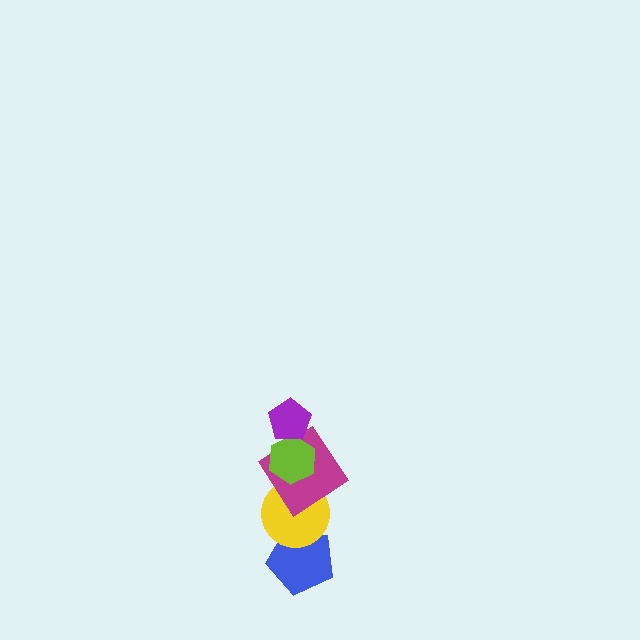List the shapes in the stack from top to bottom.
From top to bottom: the purple pentagon, the lime hexagon, the magenta diamond, the yellow circle, the blue pentagon.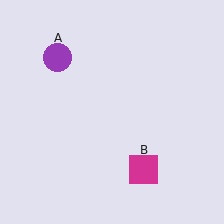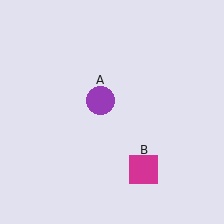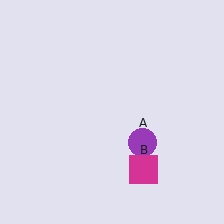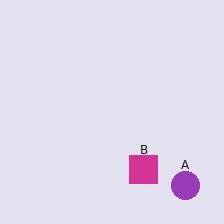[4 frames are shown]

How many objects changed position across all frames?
1 object changed position: purple circle (object A).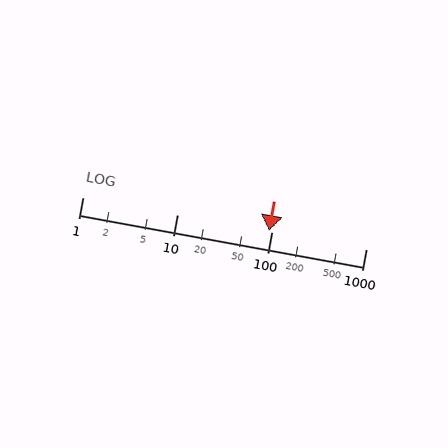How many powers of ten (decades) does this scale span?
The scale spans 3 decades, from 1 to 1000.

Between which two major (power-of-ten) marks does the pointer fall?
The pointer is between 10 and 100.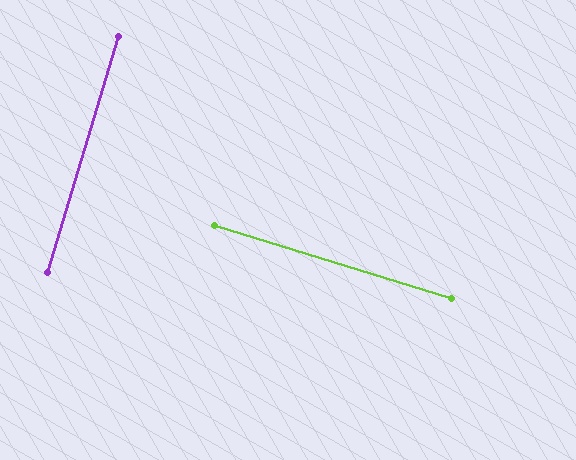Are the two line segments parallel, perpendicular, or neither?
Perpendicular — they meet at approximately 89°.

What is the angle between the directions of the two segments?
Approximately 89 degrees.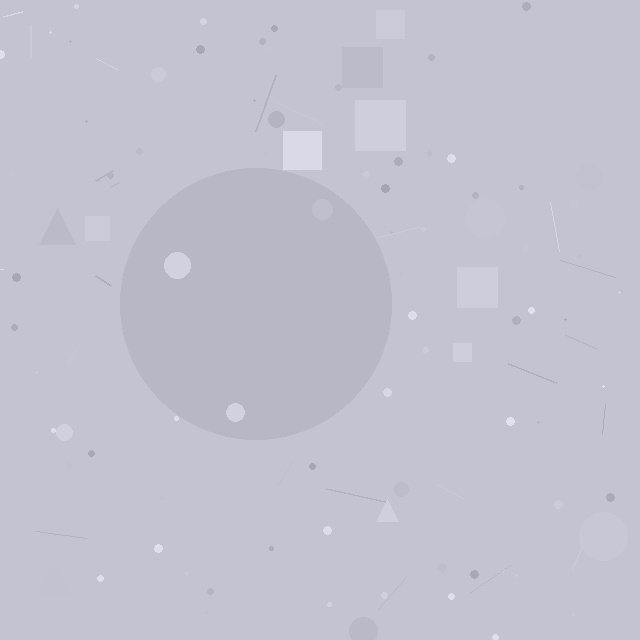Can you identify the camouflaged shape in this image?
The camouflaged shape is a circle.